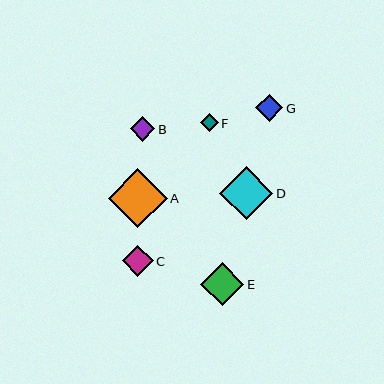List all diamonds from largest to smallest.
From largest to smallest: A, D, E, C, G, B, F.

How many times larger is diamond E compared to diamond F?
Diamond E is approximately 2.4 times the size of diamond F.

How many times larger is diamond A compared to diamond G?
Diamond A is approximately 2.2 times the size of diamond G.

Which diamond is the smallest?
Diamond F is the smallest with a size of approximately 18 pixels.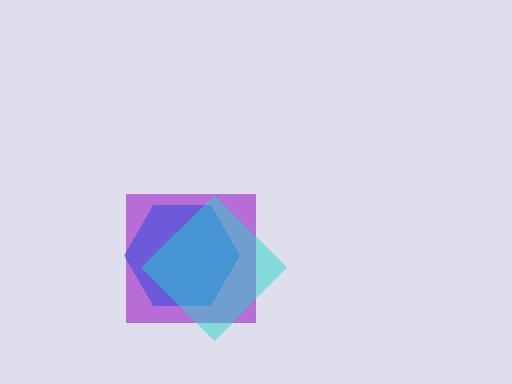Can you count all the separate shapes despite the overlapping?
Yes, there are 3 separate shapes.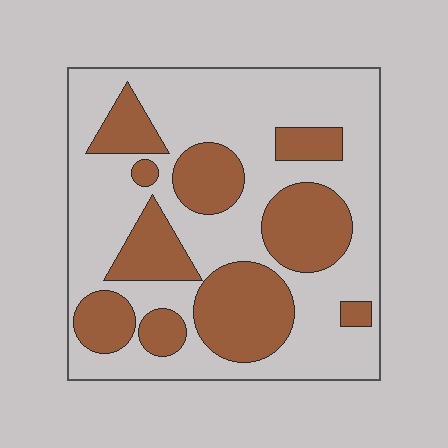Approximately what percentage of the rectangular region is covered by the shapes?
Approximately 35%.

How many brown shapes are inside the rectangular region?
10.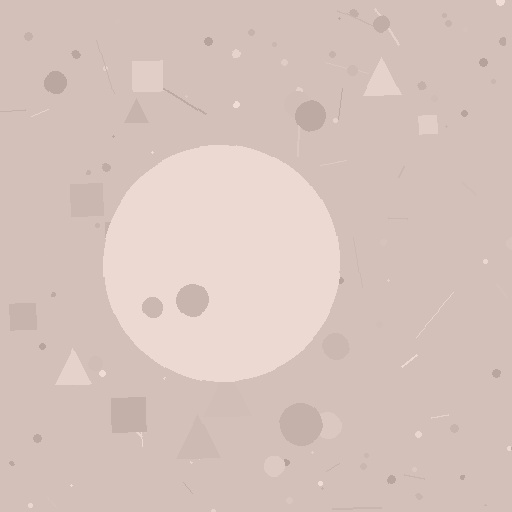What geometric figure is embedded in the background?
A circle is embedded in the background.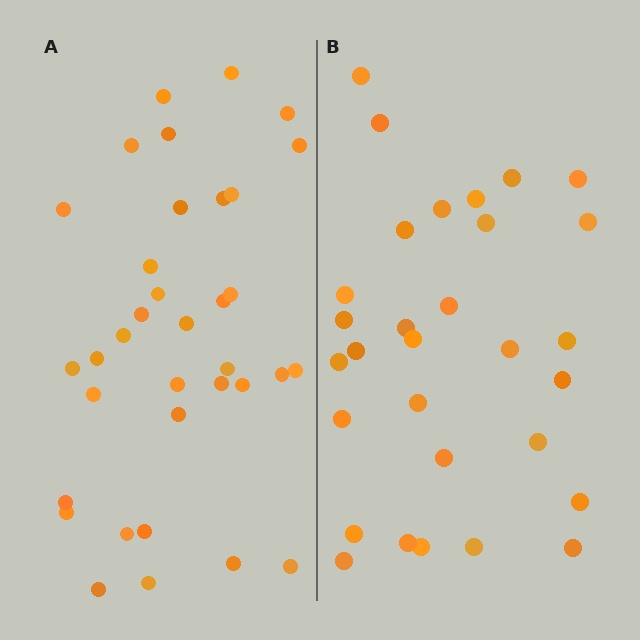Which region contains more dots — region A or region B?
Region A (the left region) has more dots.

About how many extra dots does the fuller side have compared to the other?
Region A has about 5 more dots than region B.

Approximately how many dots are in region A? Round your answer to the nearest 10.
About 40 dots. (The exact count is 35, which rounds to 40.)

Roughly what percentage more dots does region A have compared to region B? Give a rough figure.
About 15% more.